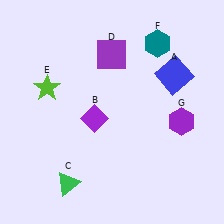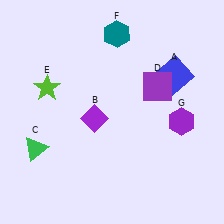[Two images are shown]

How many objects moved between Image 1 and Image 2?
3 objects moved between the two images.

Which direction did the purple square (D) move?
The purple square (D) moved right.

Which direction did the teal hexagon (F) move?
The teal hexagon (F) moved left.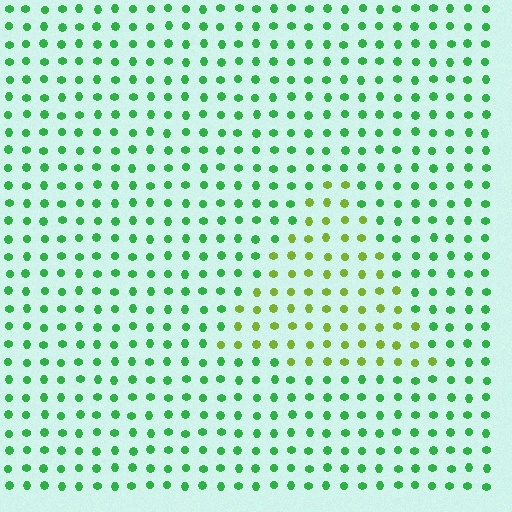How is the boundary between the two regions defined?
The boundary is defined purely by a slight shift in hue (about 45 degrees). Spacing, size, and orientation are identical on both sides.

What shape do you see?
I see a triangle.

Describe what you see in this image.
The image is filled with small green elements in a uniform arrangement. A triangle-shaped region is visible where the elements are tinted to a slightly different hue, forming a subtle color boundary.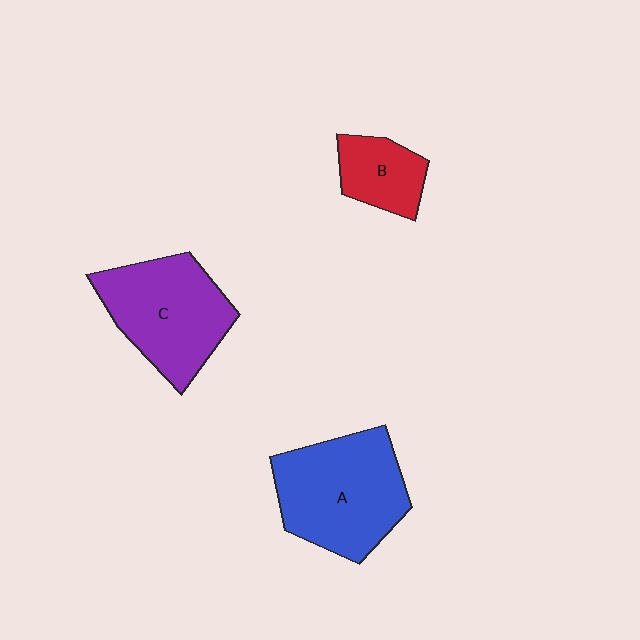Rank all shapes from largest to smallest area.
From largest to smallest: A (blue), C (purple), B (red).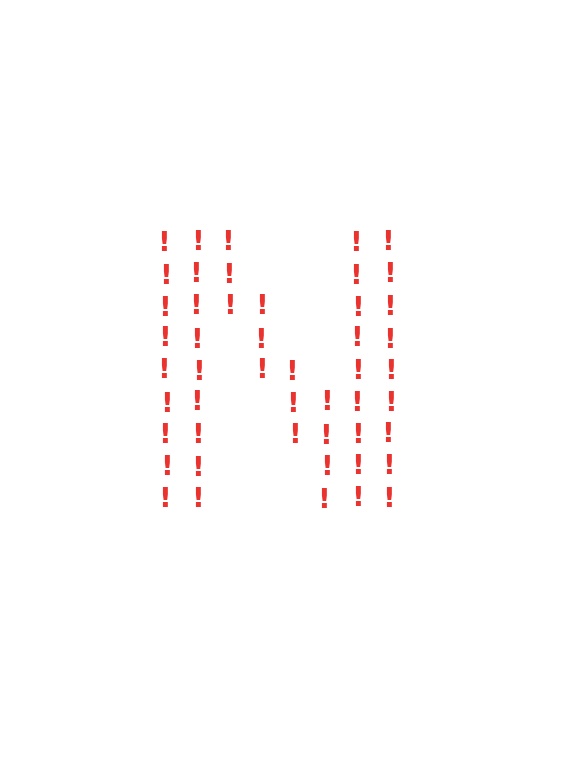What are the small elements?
The small elements are exclamation marks.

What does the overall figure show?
The overall figure shows the letter N.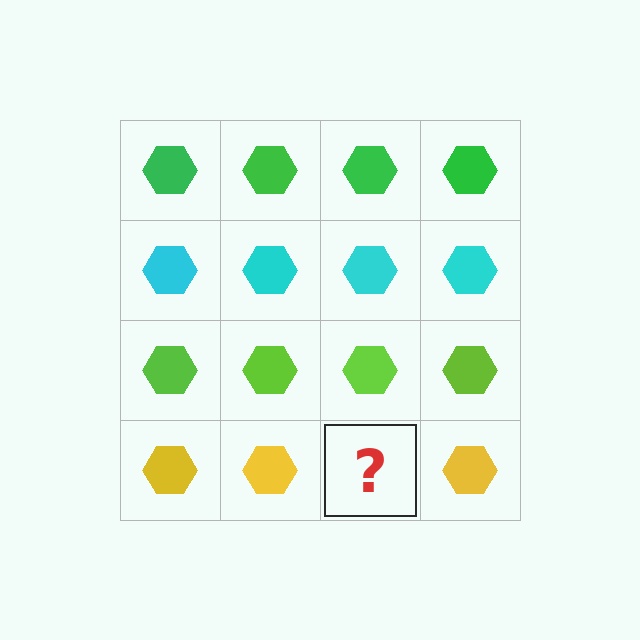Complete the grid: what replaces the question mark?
The question mark should be replaced with a yellow hexagon.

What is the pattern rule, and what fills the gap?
The rule is that each row has a consistent color. The gap should be filled with a yellow hexagon.